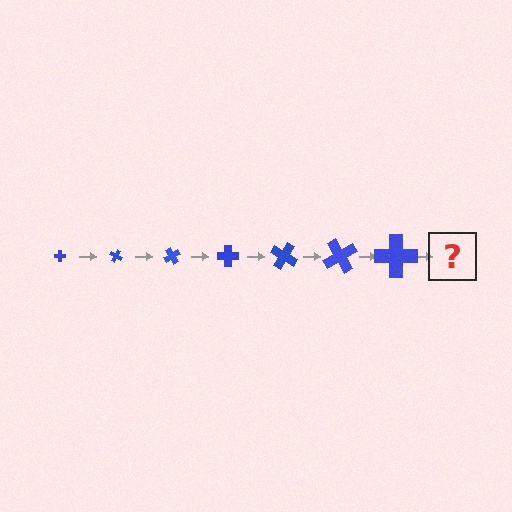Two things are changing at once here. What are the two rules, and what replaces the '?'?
The two rules are that the cross grows larger each step and it rotates 30 degrees each step. The '?' should be a cross, larger than the previous one and rotated 210 degrees from the start.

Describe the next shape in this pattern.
It should be a cross, larger than the previous one and rotated 210 degrees from the start.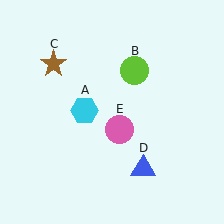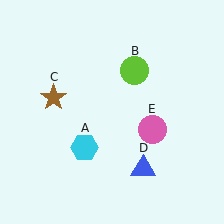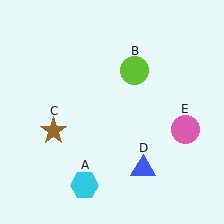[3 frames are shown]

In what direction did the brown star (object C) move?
The brown star (object C) moved down.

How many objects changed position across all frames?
3 objects changed position: cyan hexagon (object A), brown star (object C), pink circle (object E).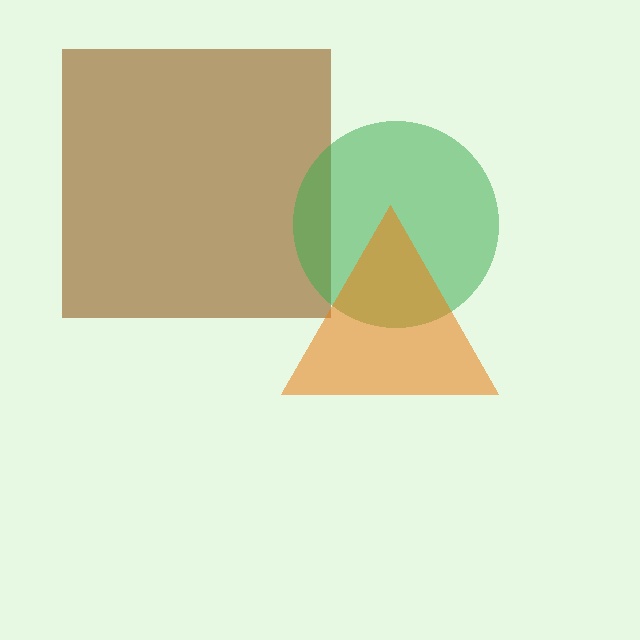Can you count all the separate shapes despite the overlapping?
Yes, there are 3 separate shapes.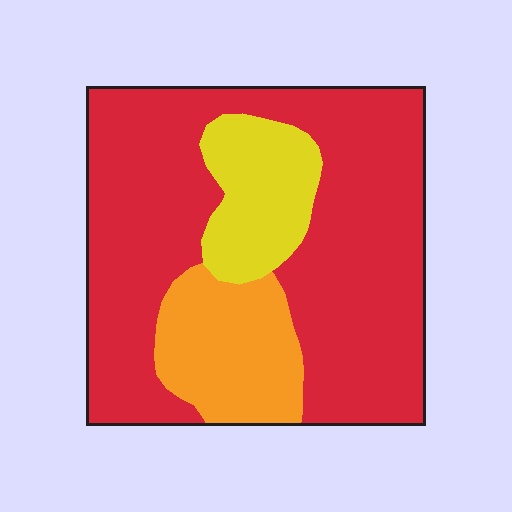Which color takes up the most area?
Red, at roughly 70%.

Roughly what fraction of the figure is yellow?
Yellow takes up less than a quarter of the figure.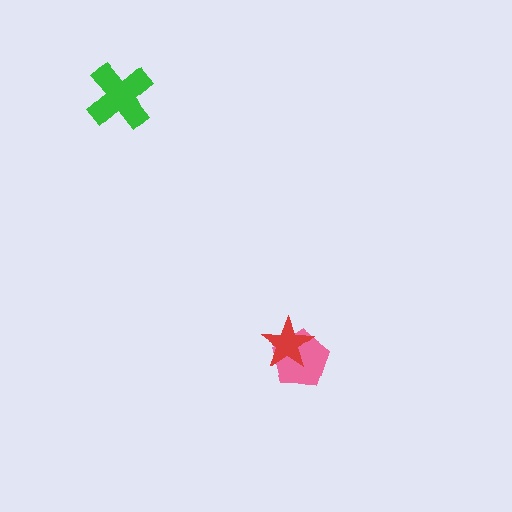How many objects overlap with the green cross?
0 objects overlap with the green cross.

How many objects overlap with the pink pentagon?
1 object overlaps with the pink pentagon.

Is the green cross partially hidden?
No, no other shape covers it.